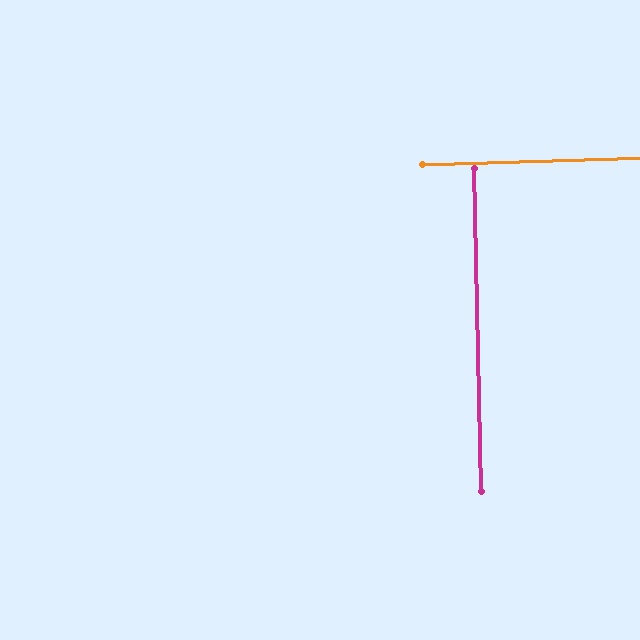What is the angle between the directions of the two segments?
Approximately 89 degrees.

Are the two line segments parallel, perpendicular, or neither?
Perpendicular — they meet at approximately 89°.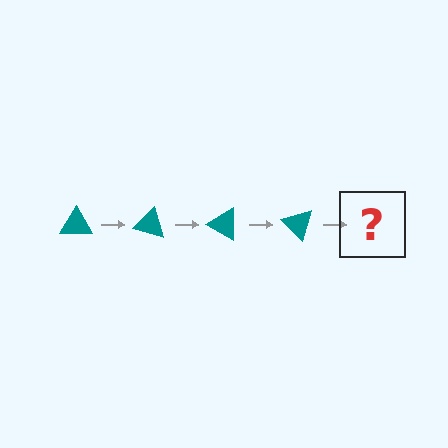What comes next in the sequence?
The next element should be a teal triangle rotated 60 degrees.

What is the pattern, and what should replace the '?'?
The pattern is that the triangle rotates 15 degrees each step. The '?' should be a teal triangle rotated 60 degrees.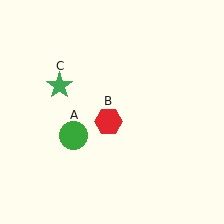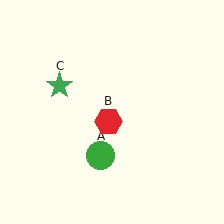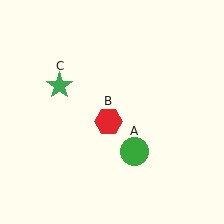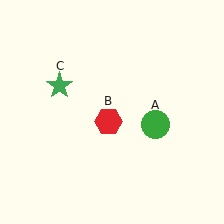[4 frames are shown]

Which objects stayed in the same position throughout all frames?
Red hexagon (object B) and green star (object C) remained stationary.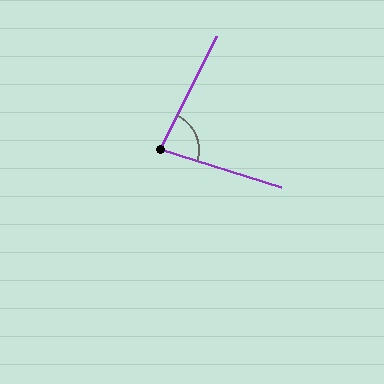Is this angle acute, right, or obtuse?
It is acute.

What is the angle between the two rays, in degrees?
Approximately 81 degrees.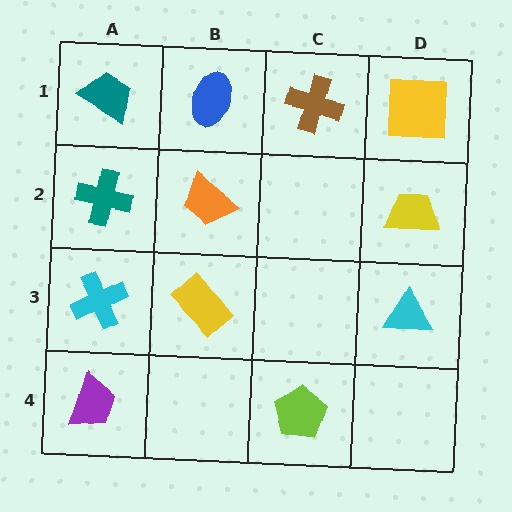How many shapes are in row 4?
2 shapes.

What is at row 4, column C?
A lime pentagon.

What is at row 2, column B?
An orange trapezoid.